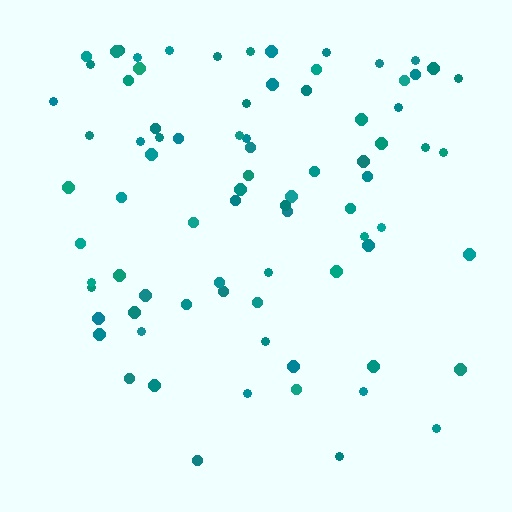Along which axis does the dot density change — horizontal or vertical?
Vertical.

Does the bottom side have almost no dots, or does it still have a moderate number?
Still a moderate number, just noticeably fewer than the top.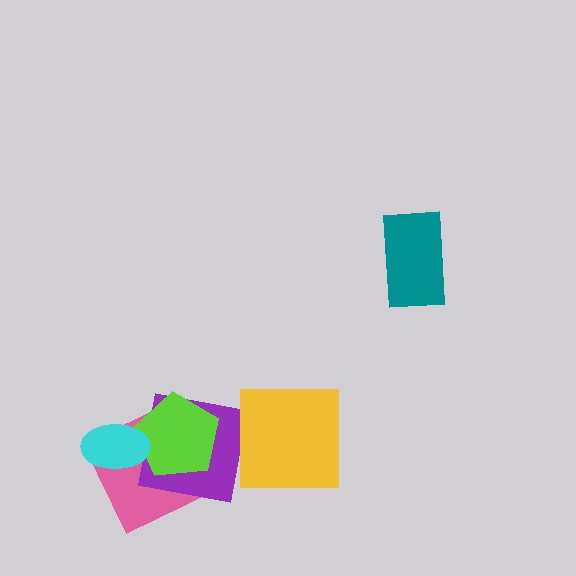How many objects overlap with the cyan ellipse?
2 objects overlap with the cyan ellipse.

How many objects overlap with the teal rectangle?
0 objects overlap with the teal rectangle.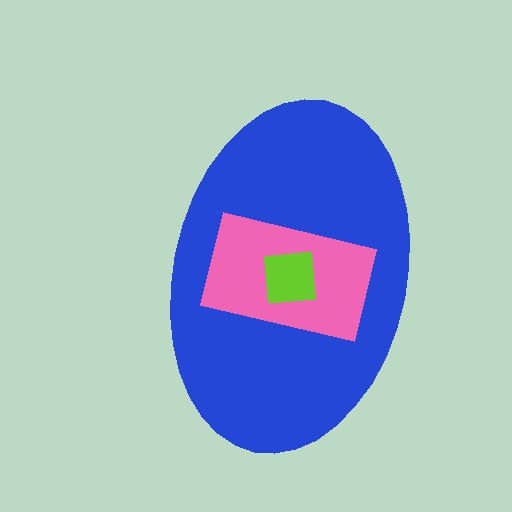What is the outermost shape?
The blue ellipse.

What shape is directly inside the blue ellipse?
The pink rectangle.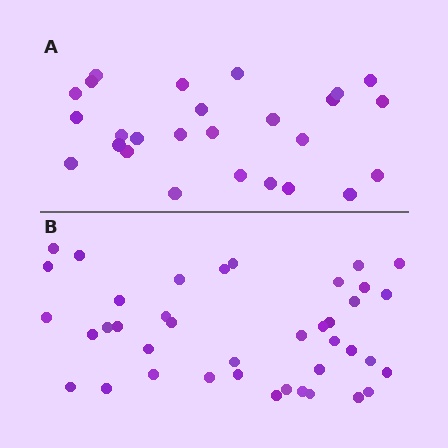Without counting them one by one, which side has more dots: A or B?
Region B (the bottom region) has more dots.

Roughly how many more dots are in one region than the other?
Region B has approximately 15 more dots than region A.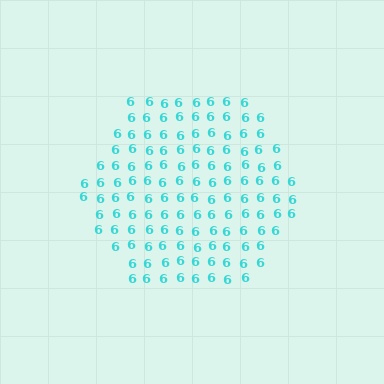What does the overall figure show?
The overall figure shows a hexagon.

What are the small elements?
The small elements are digit 6's.